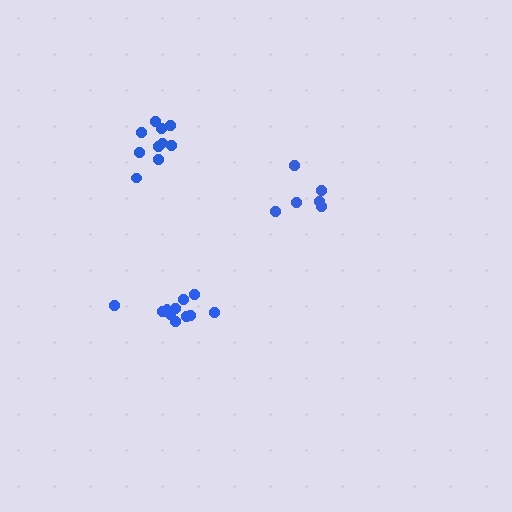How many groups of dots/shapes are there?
There are 3 groups.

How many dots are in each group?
Group 1: 6 dots, Group 2: 10 dots, Group 3: 11 dots (27 total).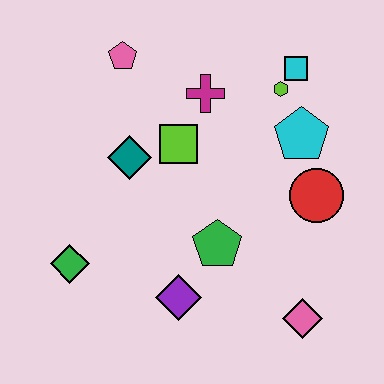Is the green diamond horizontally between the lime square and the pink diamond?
No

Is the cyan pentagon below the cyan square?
Yes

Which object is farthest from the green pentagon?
The pink pentagon is farthest from the green pentagon.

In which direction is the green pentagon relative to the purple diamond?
The green pentagon is above the purple diamond.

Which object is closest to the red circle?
The cyan pentagon is closest to the red circle.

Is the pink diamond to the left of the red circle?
Yes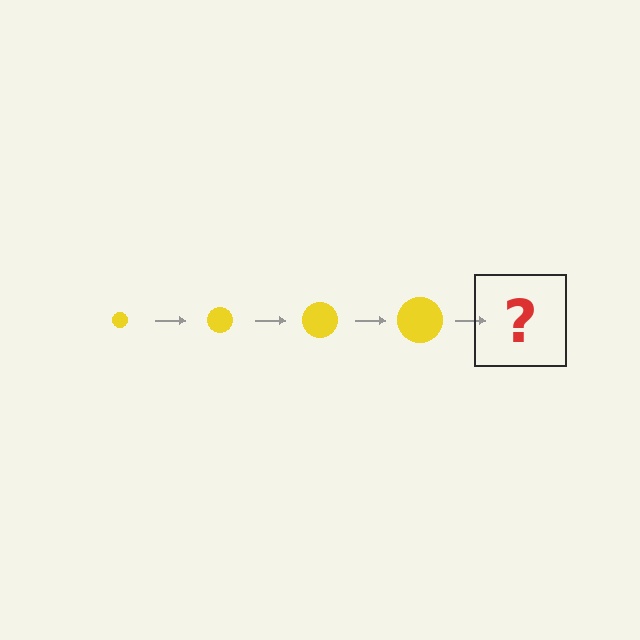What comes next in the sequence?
The next element should be a yellow circle, larger than the previous one.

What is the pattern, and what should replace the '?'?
The pattern is that the circle gets progressively larger each step. The '?' should be a yellow circle, larger than the previous one.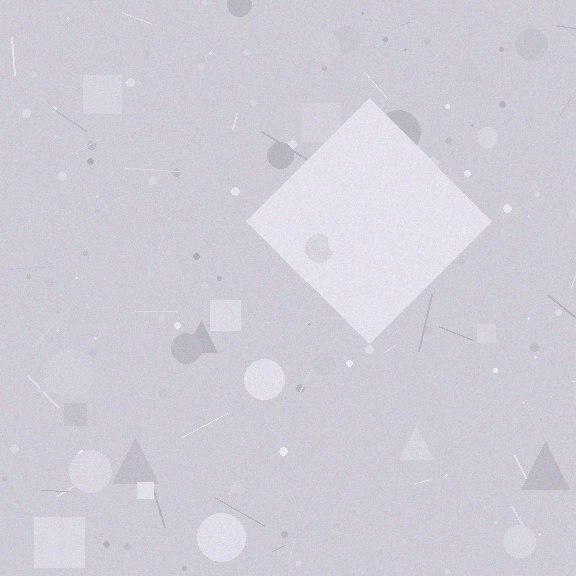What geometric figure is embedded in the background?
A diamond is embedded in the background.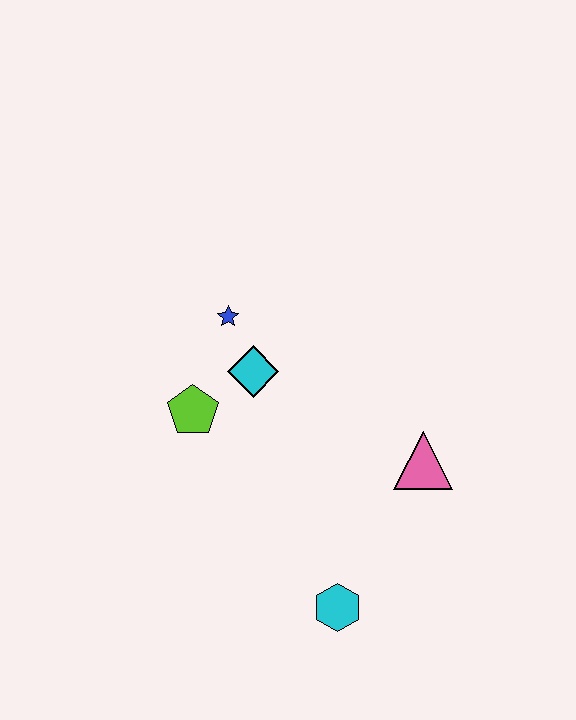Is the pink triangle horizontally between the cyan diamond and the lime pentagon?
No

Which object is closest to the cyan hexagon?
The pink triangle is closest to the cyan hexagon.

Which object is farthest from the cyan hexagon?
The blue star is farthest from the cyan hexagon.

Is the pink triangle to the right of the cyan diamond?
Yes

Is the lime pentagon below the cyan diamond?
Yes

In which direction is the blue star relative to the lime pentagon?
The blue star is above the lime pentagon.